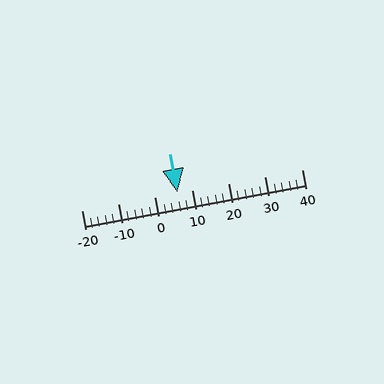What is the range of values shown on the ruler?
The ruler shows values from -20 to 40.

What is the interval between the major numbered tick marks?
The major tick marks are spaced 10 units apart.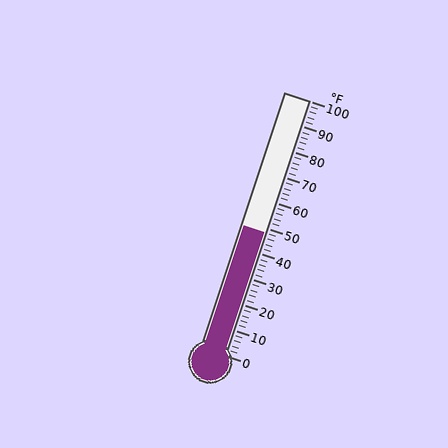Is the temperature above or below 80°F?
The temperature is below 80°F.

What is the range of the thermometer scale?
The thermometer scale ranges from 0°F to 100°F.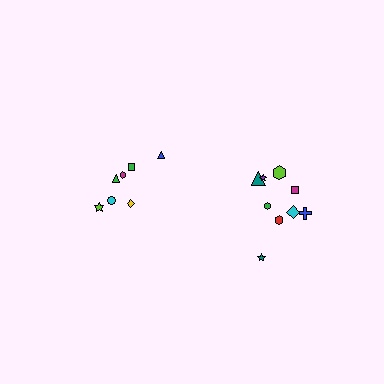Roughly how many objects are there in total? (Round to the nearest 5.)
Roughly 15 objects in total.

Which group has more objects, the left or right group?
The right group.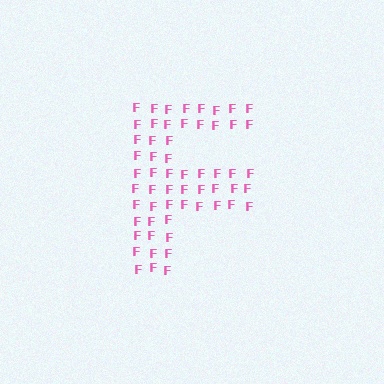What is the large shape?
The large shape is the letter F.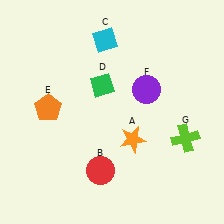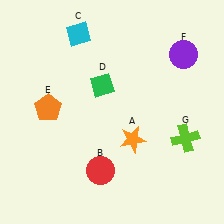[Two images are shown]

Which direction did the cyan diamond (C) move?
The cyan diamond (C) moved left.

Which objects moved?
The objects that moved are: the cyan diamond (C), the purple circle (F).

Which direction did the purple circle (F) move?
The purple circle (F) moved right.